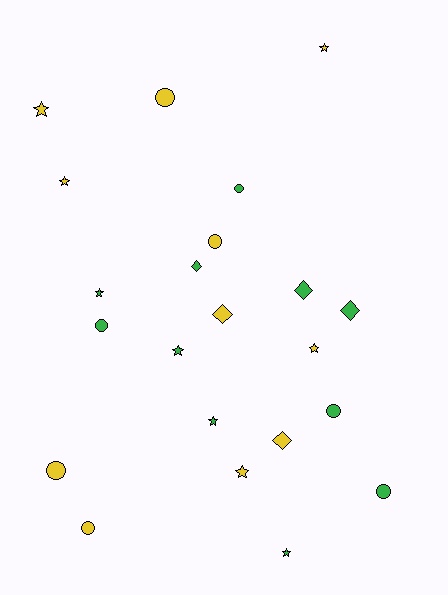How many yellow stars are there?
There are 5 yellow stars.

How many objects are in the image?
There are 22 objects.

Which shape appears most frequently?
Star, with 9 objects.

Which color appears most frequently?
Yellow, with 11 objects.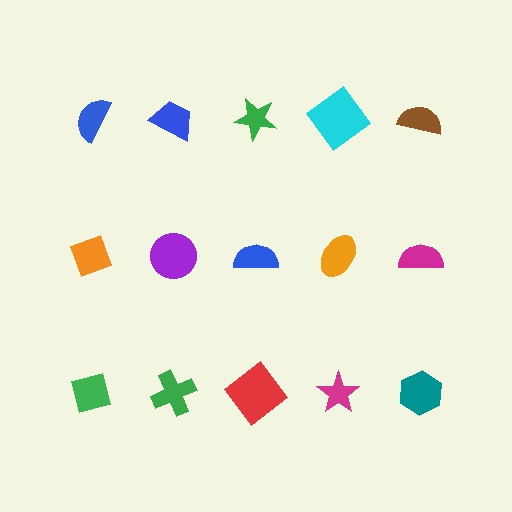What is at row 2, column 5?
A magenta semicircle.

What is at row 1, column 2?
A blue trapezoid.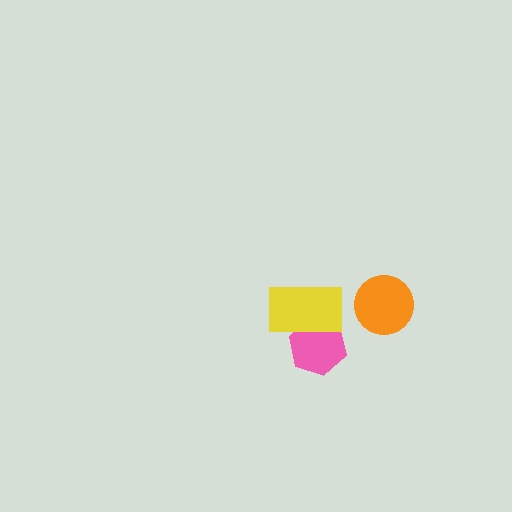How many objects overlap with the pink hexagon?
1 object overlaps with the pink hexagon.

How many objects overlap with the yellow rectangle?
1 object overlaps with the yellow rectangle.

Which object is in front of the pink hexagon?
The yellow rectangle is in front of the pink hexagon.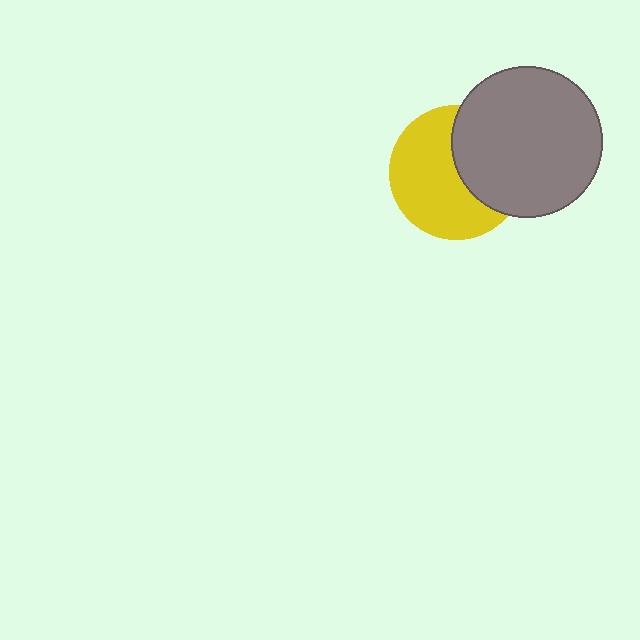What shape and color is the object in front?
The object in front is a gray circle.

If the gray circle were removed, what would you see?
You would see the complete yellow circle.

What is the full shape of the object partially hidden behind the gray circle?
The partially hidden object is a yellow circle.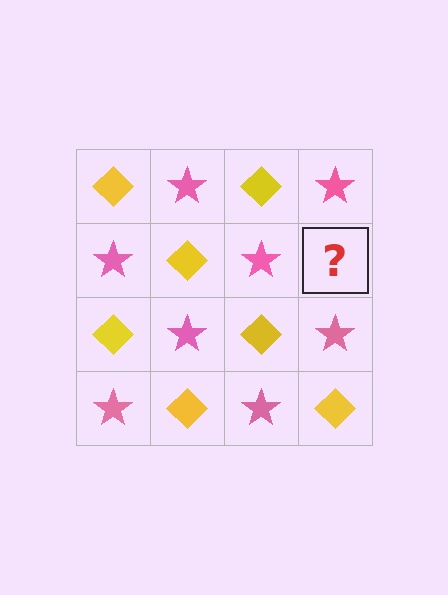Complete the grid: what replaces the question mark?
The question mark should be replaced with a yellow diamond.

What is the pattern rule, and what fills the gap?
The rule is that it alternates yellow diamond and pink star in a checkerboard pattern. The gap should be filled with a yellow diamond.